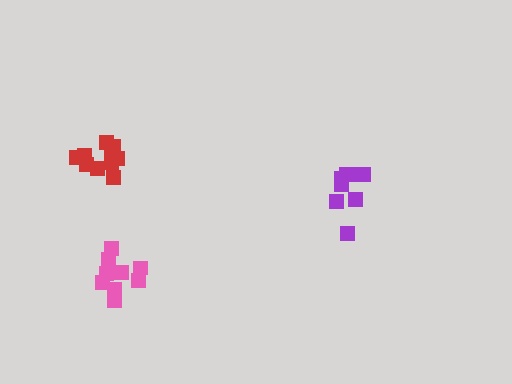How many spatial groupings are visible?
There are 3 spatial groupings.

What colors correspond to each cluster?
The clusters are colored: red, purple, pink.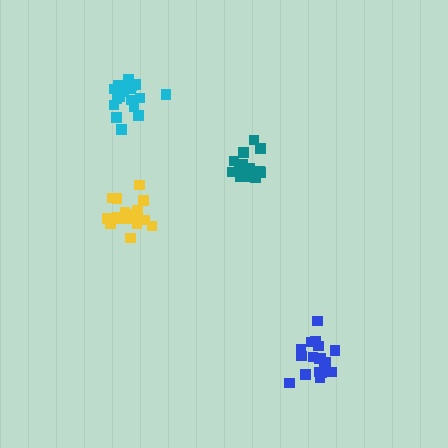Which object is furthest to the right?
The blue cluster is rightmost.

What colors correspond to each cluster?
The clusters are colored: cyan, teal, blue, yellow.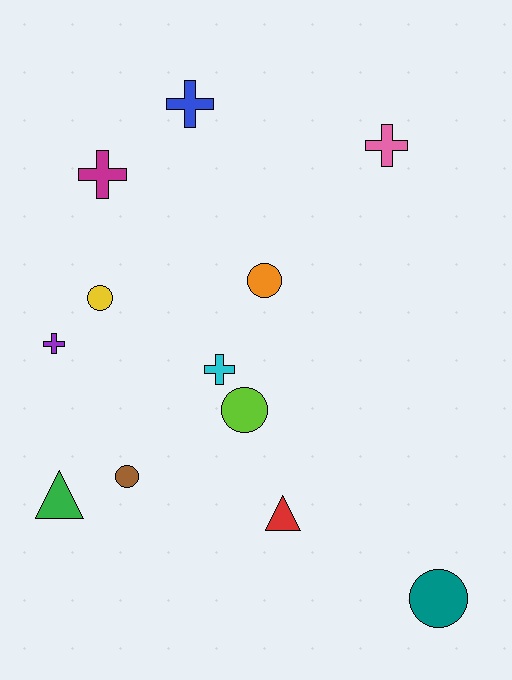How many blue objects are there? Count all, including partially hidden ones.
There is 1 blue object.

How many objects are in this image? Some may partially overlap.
There are 12 objects.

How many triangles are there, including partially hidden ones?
There are 2 triangles.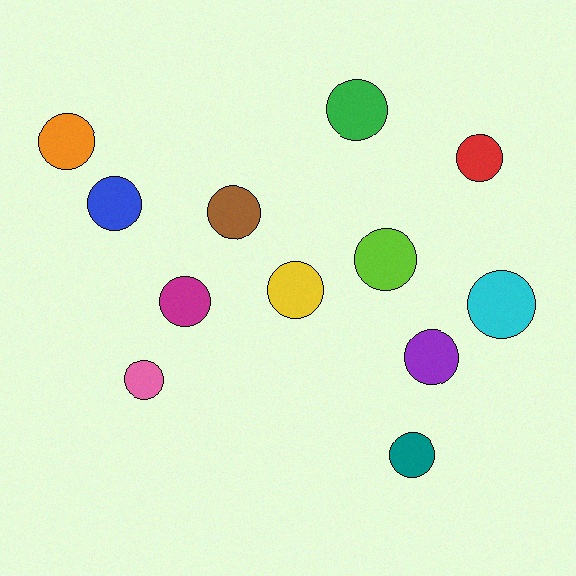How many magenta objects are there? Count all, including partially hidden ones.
There is 1 magenta object.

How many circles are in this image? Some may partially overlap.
There are 12 circles.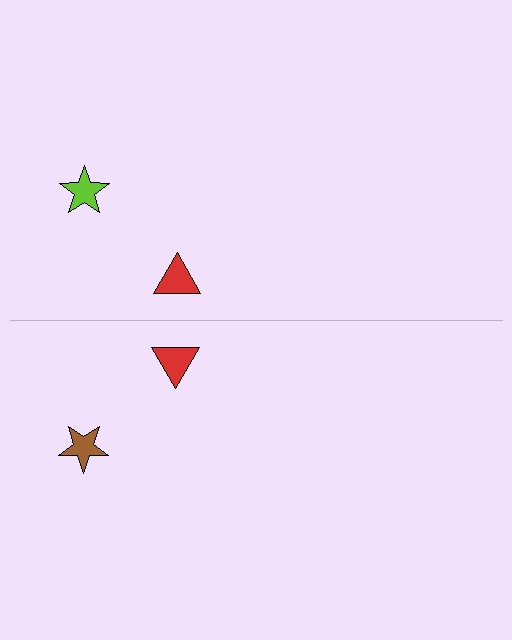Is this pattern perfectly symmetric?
No, the pattern is not perfectly symmetric. The brown star on the bottom side breaks the symmetry — its mirror counterpart is lime.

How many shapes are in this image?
There are 4 shapes in this image.